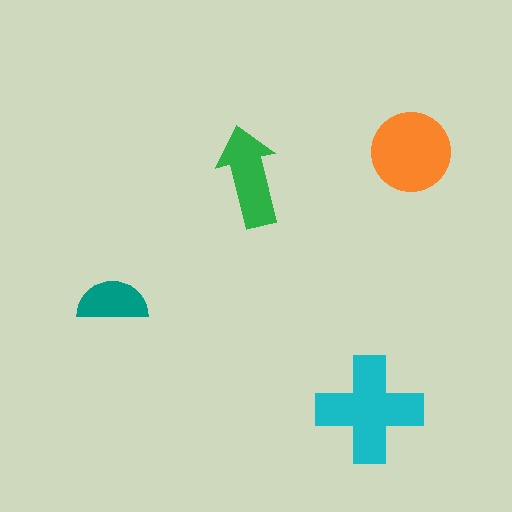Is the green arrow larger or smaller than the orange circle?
Smaller.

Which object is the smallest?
The teal semicircle.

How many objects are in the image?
There are 4 objects in the image.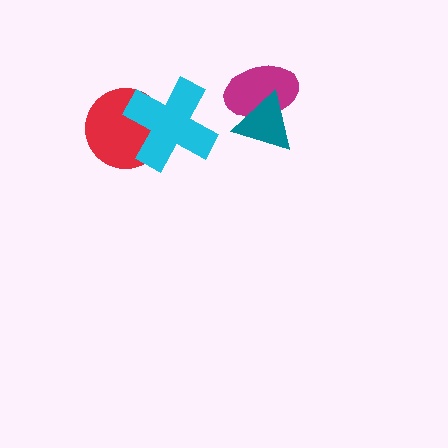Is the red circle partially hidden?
Yes, it is partially covered by another shape.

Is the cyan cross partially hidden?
No, no other shape covers it.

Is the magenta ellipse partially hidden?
Yes, it is partially covered by another shape.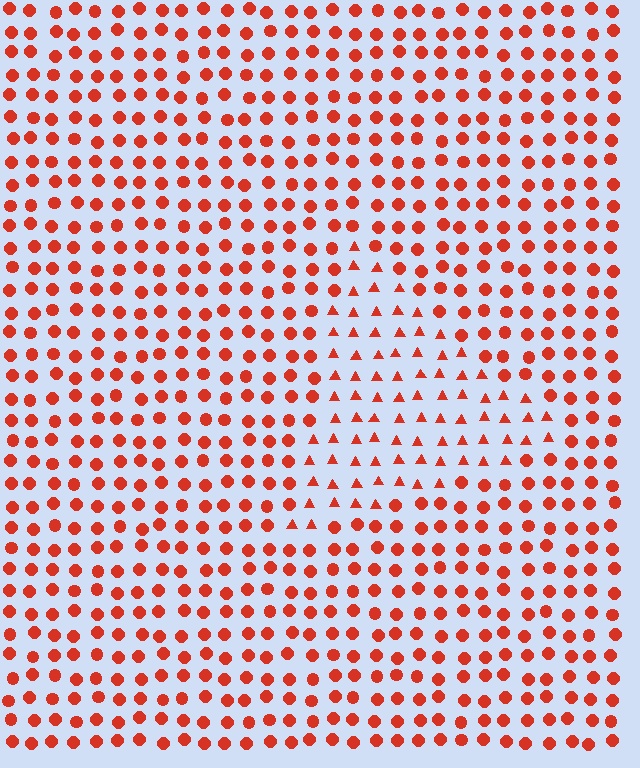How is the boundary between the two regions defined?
The boundary is defined by a change in element shape: triangles inside vs. circles outside. All elements share the same color and spacing.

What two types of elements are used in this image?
The image uses triangles inside the triangle region and circles outside it.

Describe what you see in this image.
The image is filled with small red elements arranged in a uniform grid. A triangle-shaped region contains triangles, while the surrounding area contains circles. The boundary is defined purely by the change in element shape.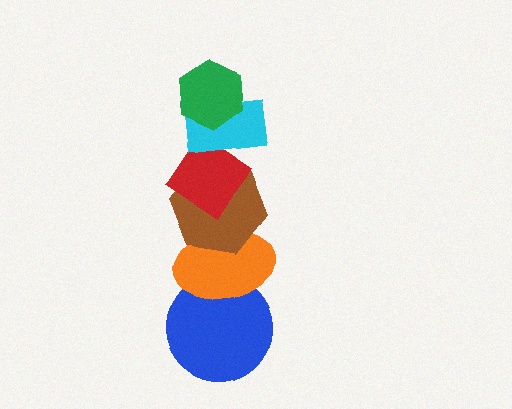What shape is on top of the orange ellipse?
The brown hexagon is on top of the orange ellipse.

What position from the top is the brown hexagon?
The brown hexagon is 4th from the top.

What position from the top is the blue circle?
The blue circle is 6th from the top.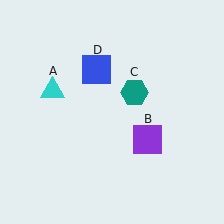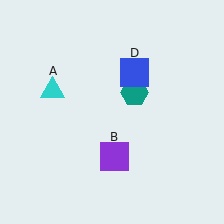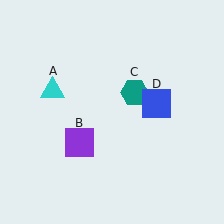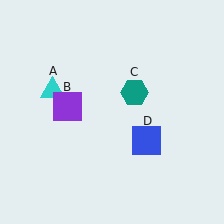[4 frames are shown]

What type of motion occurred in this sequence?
The purple square (object B), blue square (object D) rotated clockwise around the center of the scene.